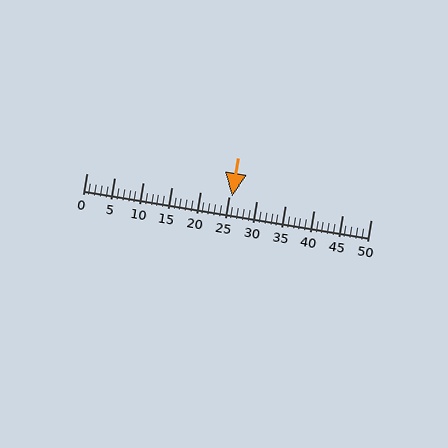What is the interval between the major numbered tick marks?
The major tick marks are spaced 5 units apart.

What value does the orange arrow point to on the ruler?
The orange arrow points to approximately 26.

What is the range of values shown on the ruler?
The ruler shows values from 0 to 50.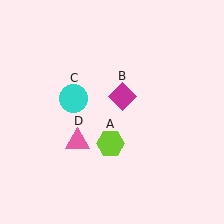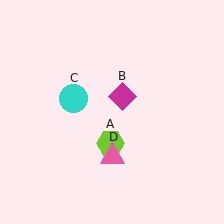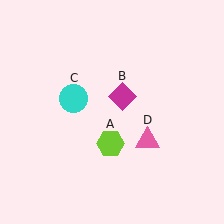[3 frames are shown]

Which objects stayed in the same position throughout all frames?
Lime hexagon (object A) and magenta diamond (object B) and cyan circle (object C) remained stationary.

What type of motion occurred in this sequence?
The pink triangle (object D) rotated counterclockwise around the center of the scene.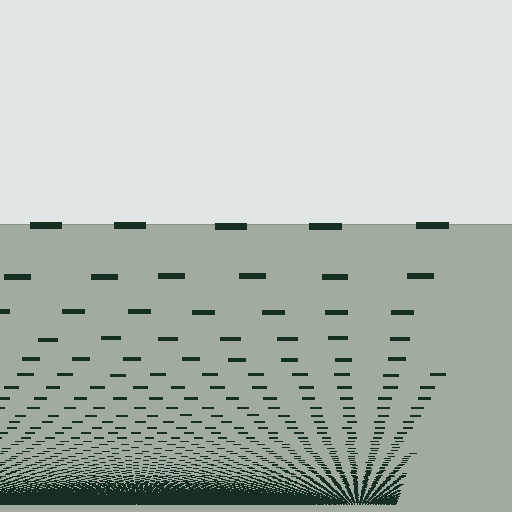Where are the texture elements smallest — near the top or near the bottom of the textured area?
Near the bottom.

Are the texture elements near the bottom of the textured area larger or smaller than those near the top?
Smaller. The gradient is inverted — elements near the bottom are smaller and denser.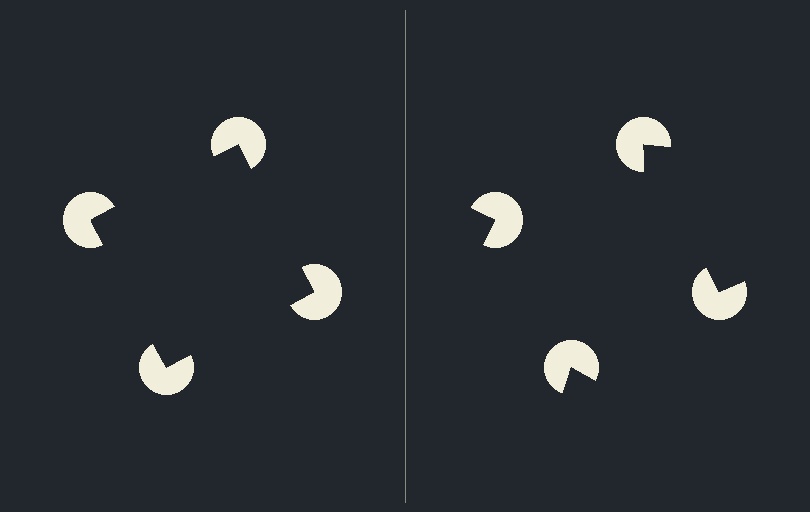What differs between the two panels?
The pac-man discs are positioned identically on both sides; only the wedge orientations differ. On the left they align to a square; on the right they are misaligned.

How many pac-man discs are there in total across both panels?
8 — 4 on each side.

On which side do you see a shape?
An illusory square appears on the left side. On the right side the wedge cuts are rotated, so no coherent shape forms.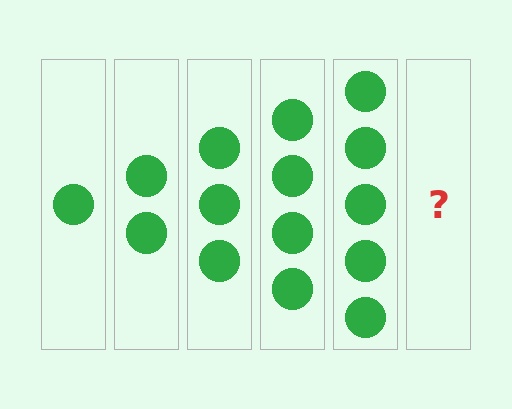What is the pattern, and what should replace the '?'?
The pattern is that each step adds one more circle. The '?' should be 6 circles.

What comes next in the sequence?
The next element should be 6 circles.